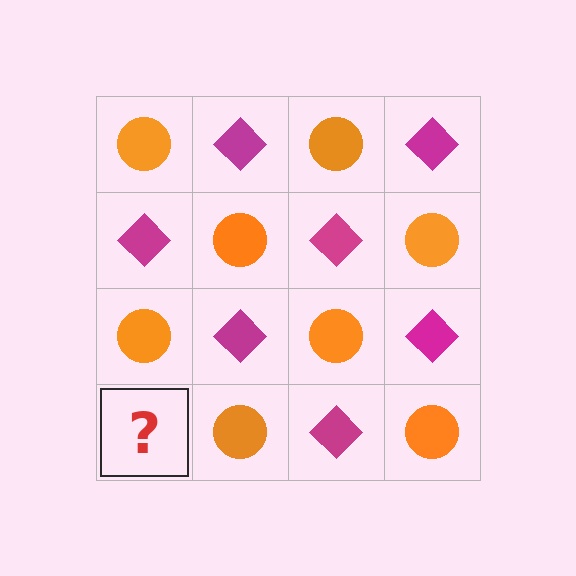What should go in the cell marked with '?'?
The missing cell should contain a magenta diamond.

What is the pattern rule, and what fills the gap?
The rule is that it alternates orange circle and magenta diamond in a checkerboard pattern. The gap should be filled with a magenta diamond.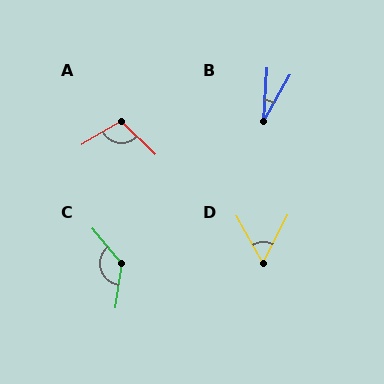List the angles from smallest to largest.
B (26°), D (56°), A (105°), C (132°).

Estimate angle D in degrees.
Approximately 56 degrees.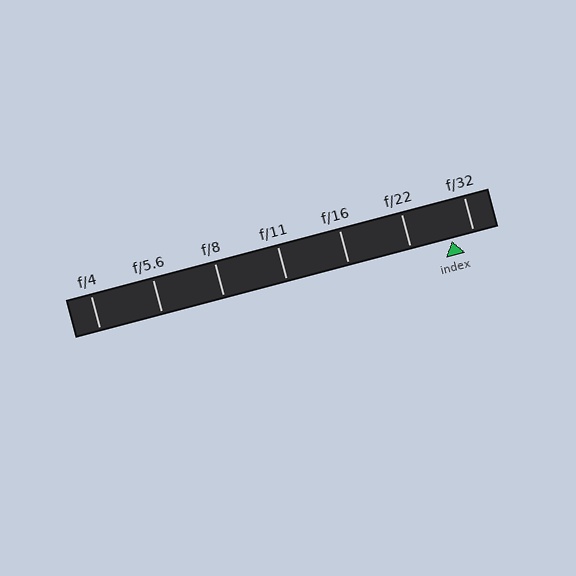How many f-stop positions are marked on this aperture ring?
There are 7 f-stop positions marked.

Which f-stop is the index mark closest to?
The index mark is closest to f/32.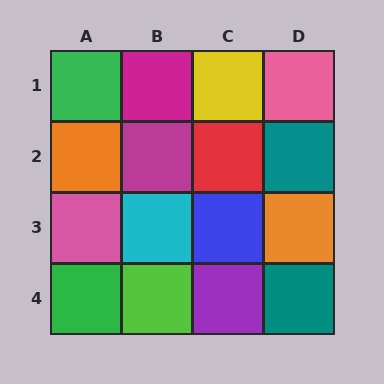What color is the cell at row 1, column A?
Green.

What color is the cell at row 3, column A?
Pink.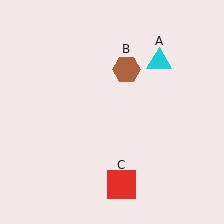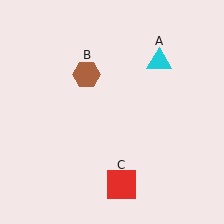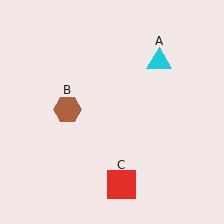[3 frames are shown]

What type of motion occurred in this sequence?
The brown hexagon (object B) rotated counterclockwise around the center of the scene.